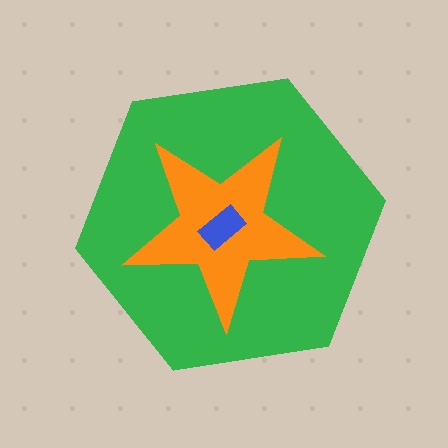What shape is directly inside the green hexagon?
The orange star.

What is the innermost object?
The blue rectangle.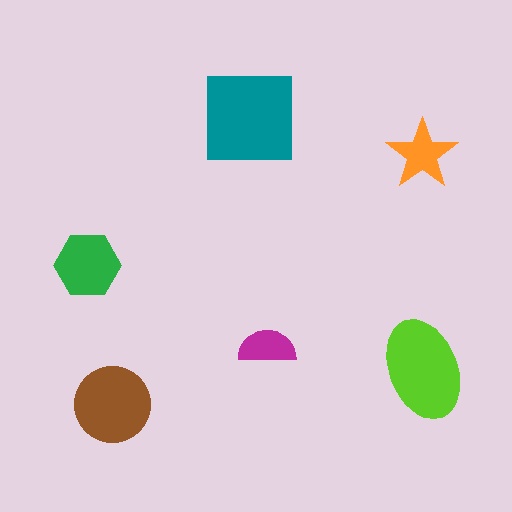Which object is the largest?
The teal square.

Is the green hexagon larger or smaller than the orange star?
Larger.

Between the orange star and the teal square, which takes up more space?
The teal square.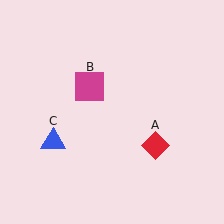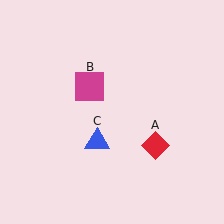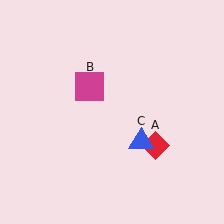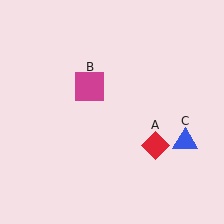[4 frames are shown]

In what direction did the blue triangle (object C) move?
The blue triangle (object C) moved right.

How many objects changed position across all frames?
1 object changed position: blue triangle (object C).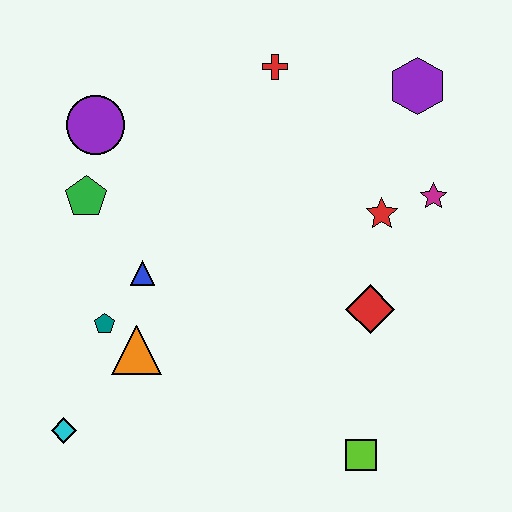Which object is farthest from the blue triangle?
The purple hexagon is farthest from the blue triangle.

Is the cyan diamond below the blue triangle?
Yes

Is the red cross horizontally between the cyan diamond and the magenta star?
Yes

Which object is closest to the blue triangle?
The teal pentagon is closest to the blue triangle.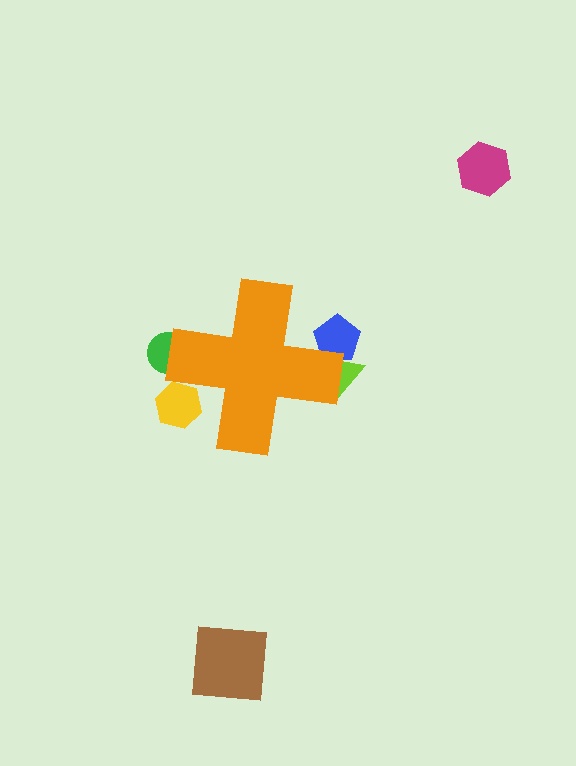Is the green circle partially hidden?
Yes, the green circle is partially hidden behind the orange cross.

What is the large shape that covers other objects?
An orange cross.